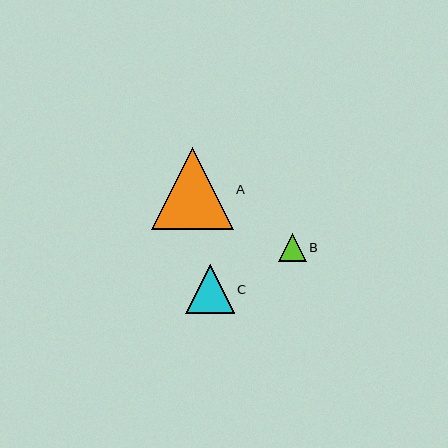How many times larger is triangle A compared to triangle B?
Triangle A is approximately 3.0 times the size of triangle B.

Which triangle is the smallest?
Triangle B is the smallest with a size of approximately 28 pixels.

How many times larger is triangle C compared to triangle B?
Triangle C is approximately 1.8 times the size of triangle B.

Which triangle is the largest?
Triangle A is the largest with a size of approximately 82 pixels.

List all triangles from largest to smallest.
From largest to smallest: A, C, B.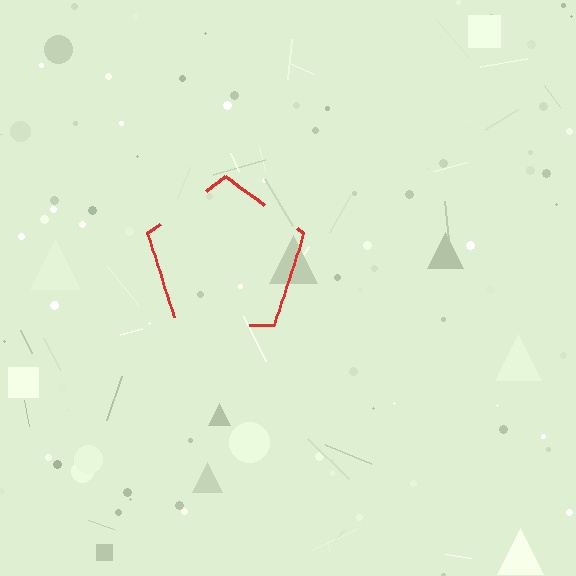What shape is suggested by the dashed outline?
The dashed outline suggests a pentagon.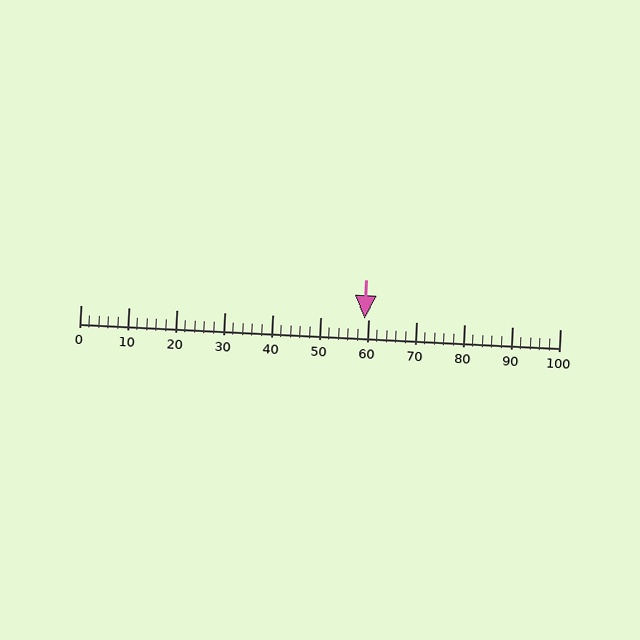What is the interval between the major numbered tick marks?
The major tick marks are spaced 10 units apart.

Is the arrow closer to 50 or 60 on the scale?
The arrow is closer to 60.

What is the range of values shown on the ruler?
The ruler shows values from 0 to 100.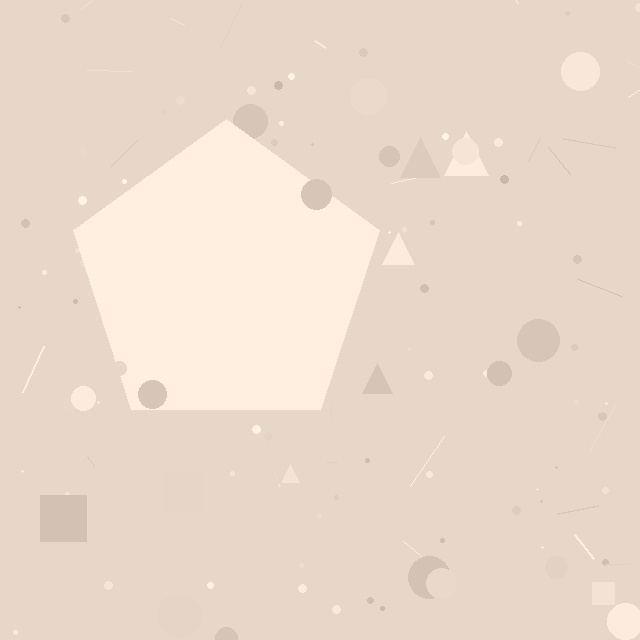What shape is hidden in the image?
A pentagon is hidden in the image.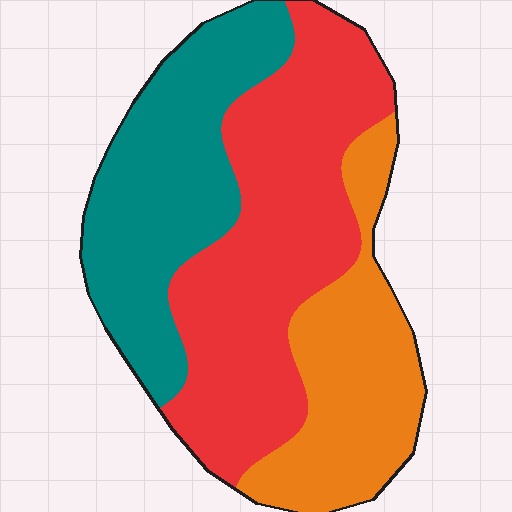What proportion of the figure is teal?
Teal covers 31% of the figure.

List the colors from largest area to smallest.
From largest to smallest: red, teal, orange.